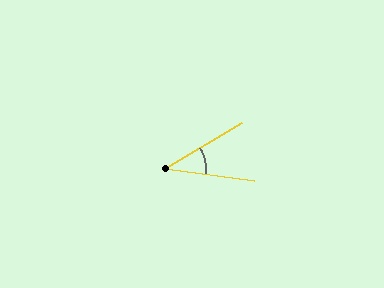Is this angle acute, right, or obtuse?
It is acute.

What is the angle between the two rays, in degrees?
Approximately 39 degrees.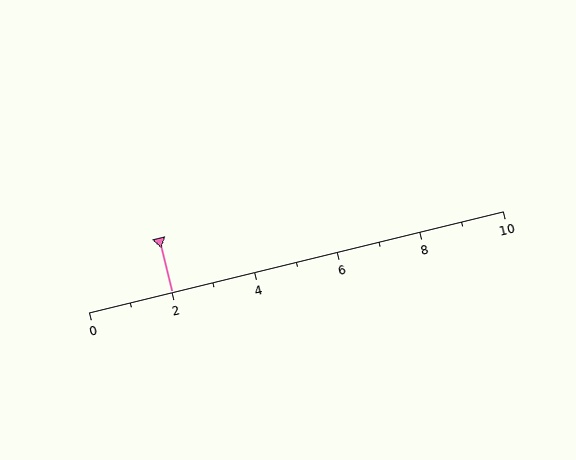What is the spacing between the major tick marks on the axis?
The major ticks are spaced 2 apart.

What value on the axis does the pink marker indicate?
The marker indicates approximately 2.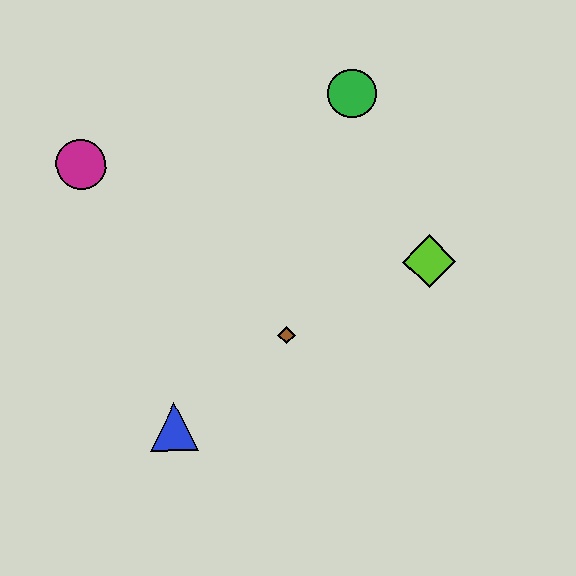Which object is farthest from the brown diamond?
The magenta circle is farthest from the brown diamond.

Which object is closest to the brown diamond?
The blue triangle is closest to the brown diamond.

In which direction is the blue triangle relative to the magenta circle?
The blue triangle is below the magenta circle.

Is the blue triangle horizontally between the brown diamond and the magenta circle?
Yes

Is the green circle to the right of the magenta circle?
Yes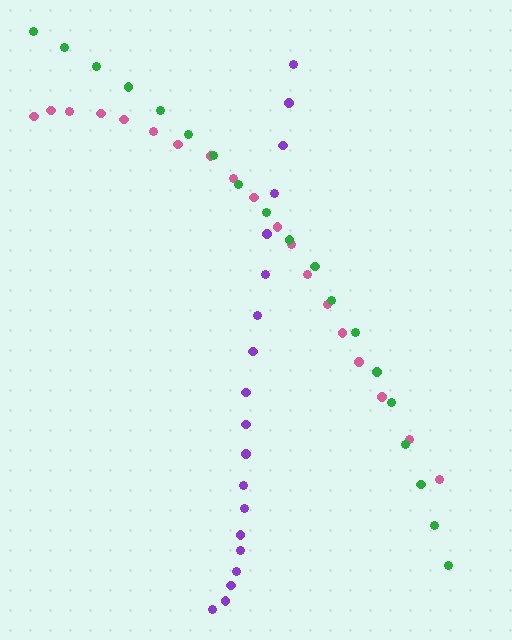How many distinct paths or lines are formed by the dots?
There are 3 distinct paths.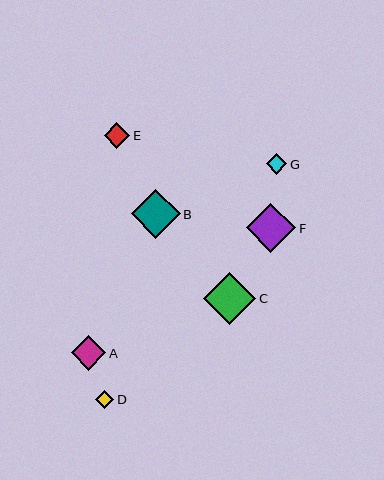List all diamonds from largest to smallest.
From largest to smallest: C, F, B, A, E, G, D.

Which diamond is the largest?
Diamond C is the largest with a size of approximately 52 pixels.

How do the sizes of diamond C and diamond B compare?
Diamond C and diamond B are approximately the same size.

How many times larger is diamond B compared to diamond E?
Diamond B is approximately 1.9 times the size of diamond E.